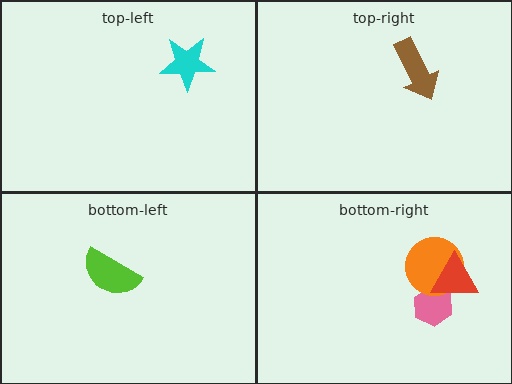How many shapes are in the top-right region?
1.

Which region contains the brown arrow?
The top-right region.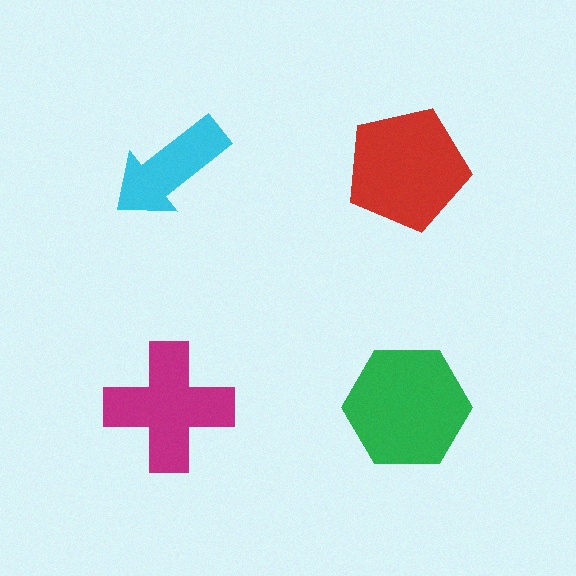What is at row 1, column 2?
A red pentagon.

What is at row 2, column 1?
A magenta cross.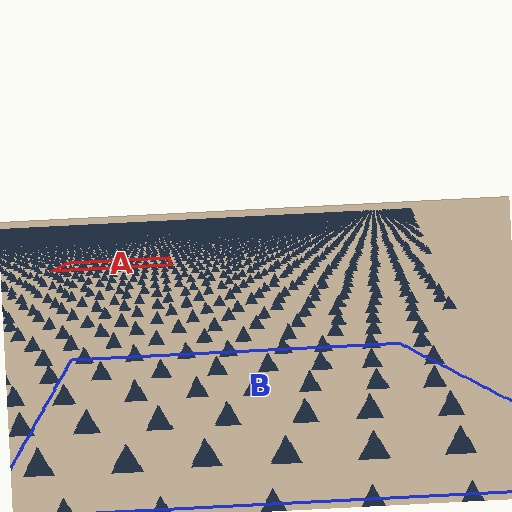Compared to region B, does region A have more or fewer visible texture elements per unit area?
Region A has more texture elements per unit area — they are packed more densely because it is farther away.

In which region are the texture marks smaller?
The texture marks are smaller in region A, because it is farther away.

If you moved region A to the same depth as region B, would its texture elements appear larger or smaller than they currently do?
They would appear larger. At a closer depth, the same texture elements are projected at a bigger on-screen size.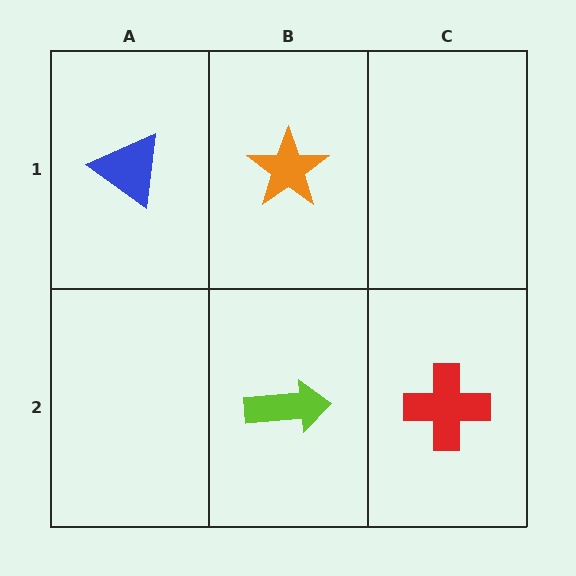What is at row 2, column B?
A lime arrow.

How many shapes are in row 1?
2 shapes.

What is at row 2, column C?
A red cross.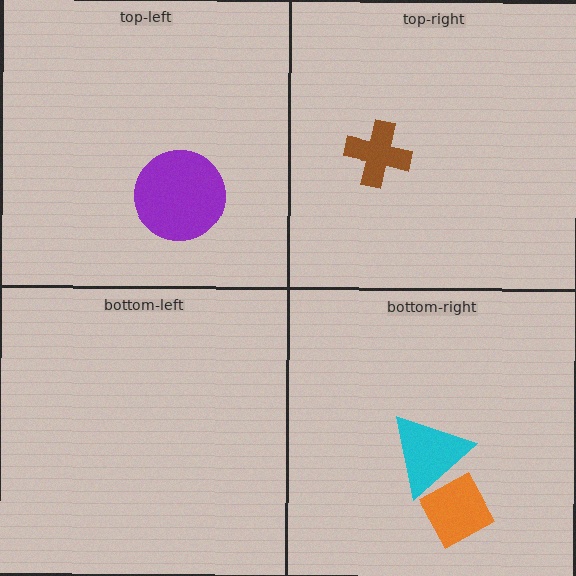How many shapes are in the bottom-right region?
2.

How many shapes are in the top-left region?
1.